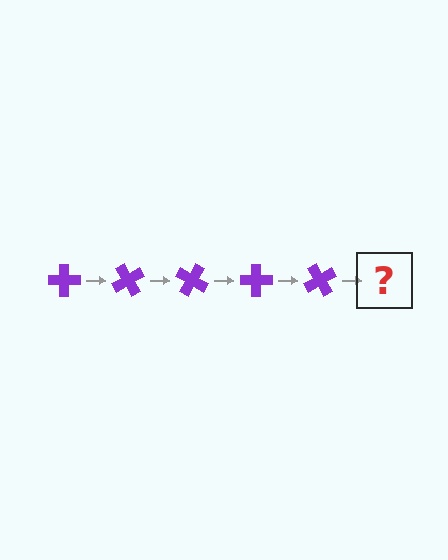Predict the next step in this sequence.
The next step is a purple cross rotated 300 degrees.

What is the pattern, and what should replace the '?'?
The pattern is that the cross rotates 60 degrees each step. The '?' should be a purple cross rotated 300 degrees.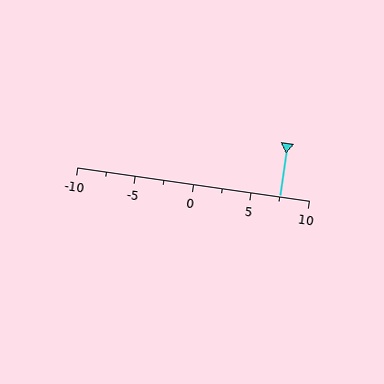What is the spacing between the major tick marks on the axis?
The major ticks are spaced 5 apart.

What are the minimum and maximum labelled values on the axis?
The axis runs from -10 to 10.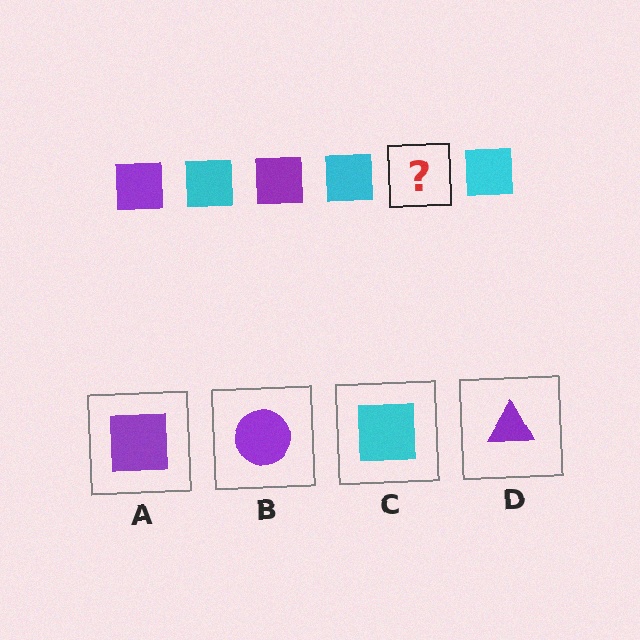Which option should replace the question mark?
Option A.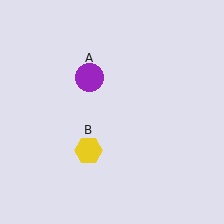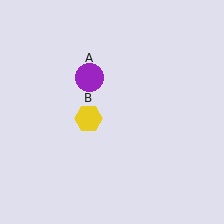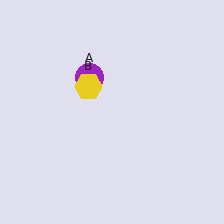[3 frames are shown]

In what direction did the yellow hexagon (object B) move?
The yellow hexagon (object B) moved up.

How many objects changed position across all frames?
1 object changed position: yellow hexagon (object B).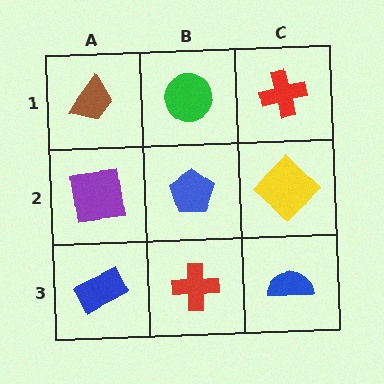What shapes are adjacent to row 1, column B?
A blue pentagon (row 2, column B), a brown trapezoid (row 1, column A), a red cross (row 1, column C).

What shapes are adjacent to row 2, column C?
A red cross (row 1, column C), a blue semicircle (row 3, column C), a blue pentagon (row 2, column B).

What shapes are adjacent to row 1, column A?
A purple square (row 2, column A), a green circle (row 1, column B).